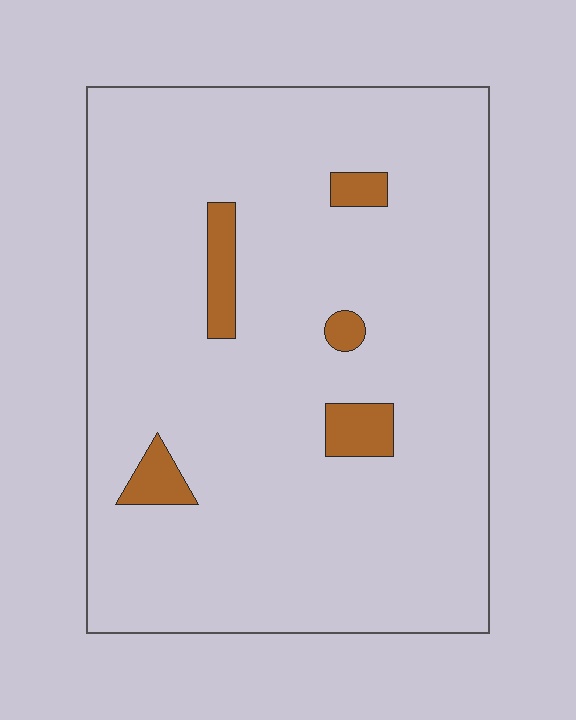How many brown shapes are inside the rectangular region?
5.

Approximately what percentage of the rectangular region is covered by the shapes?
Approximately 5%.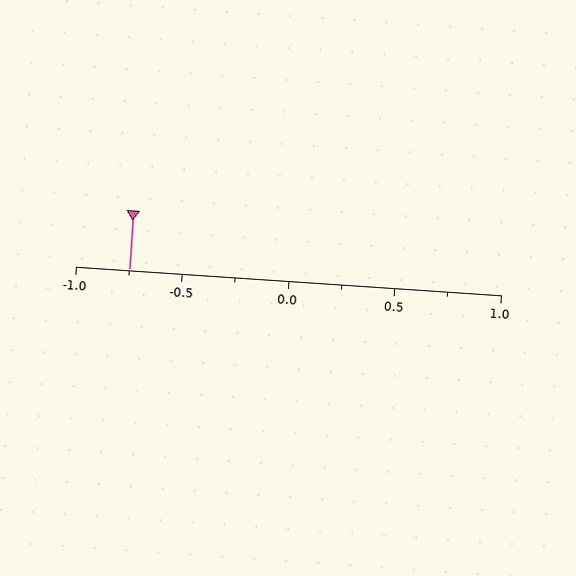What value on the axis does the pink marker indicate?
The marker indicates approximately -0.75.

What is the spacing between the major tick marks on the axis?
The major ticks are spaced 0.5 apart.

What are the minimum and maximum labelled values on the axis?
The axis runs from -1.0 to 1.0.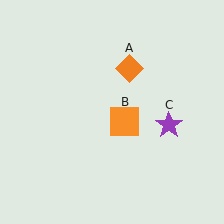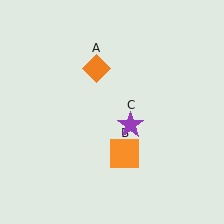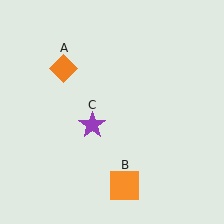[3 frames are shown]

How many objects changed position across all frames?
3 objects changed position: orange diamond (object A), orange square (object B), purple star (object C).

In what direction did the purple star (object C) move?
The purple star (object C) moved left.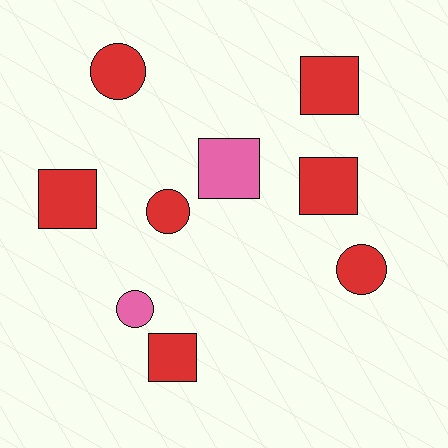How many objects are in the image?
There are 9 objects.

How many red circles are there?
There are 3 red circles.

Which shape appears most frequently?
Square, with 5 objects.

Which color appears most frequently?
Red, with 7 objects.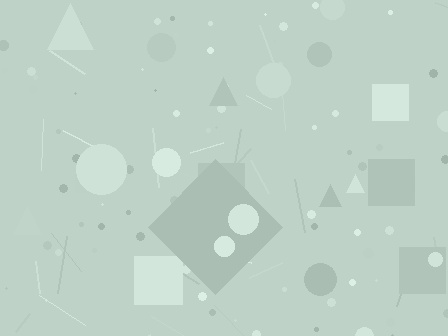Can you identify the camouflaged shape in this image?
The camouflaged shape is a diamond.